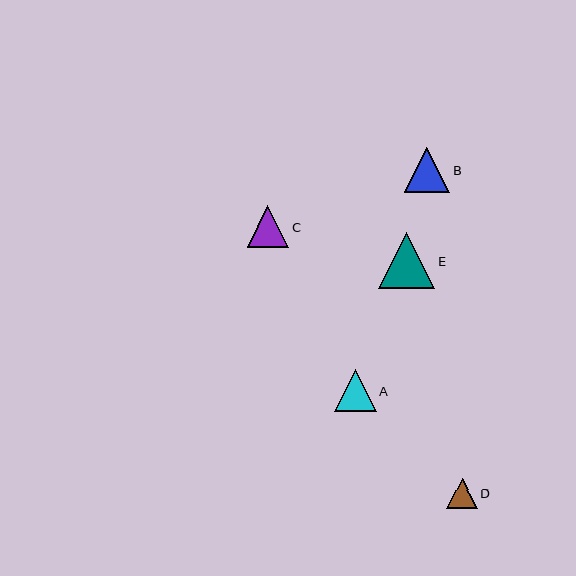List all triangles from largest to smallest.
From largest to smallest: E, B, A, C, D.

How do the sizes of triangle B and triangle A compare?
Triangle B and triangle A are approximately the same size.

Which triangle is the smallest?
Triangle D is the smallest with a size of approximately 31 pixels.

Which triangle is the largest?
Triangle E is the largest with a size of approximately 56 pixels.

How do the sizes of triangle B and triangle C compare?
Triangle B and triangle C are approximately the same size.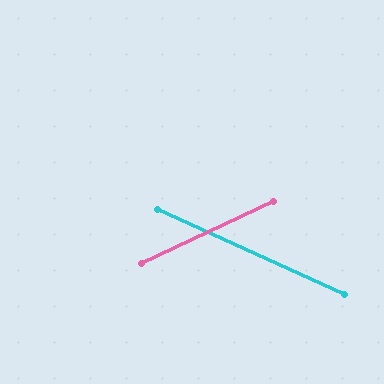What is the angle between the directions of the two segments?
Approximately 50 degrees.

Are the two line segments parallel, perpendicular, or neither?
Neither parallel nor perpendicular — they differ by about 50°.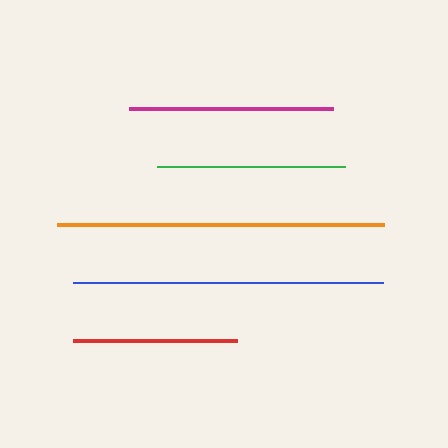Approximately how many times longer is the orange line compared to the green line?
The orange line is approximately 1.7 times the length of the green line.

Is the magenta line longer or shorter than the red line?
The magenta line is longer than the red line.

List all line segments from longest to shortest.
From longest to shortest: orange, blue, magenta, green, red.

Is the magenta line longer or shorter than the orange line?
The orange line is longer than the magenta line.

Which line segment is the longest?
The orange line is the longest at approximately 328 pixels.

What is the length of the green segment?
The green segment is approximately 188 pixels long.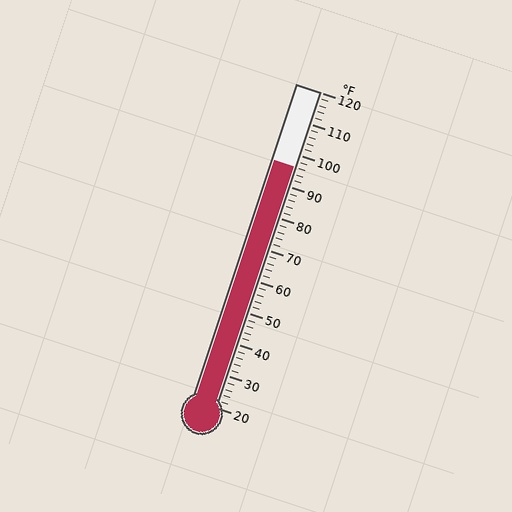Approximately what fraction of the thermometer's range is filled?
The thermometer is filled to approximately 75% of its range.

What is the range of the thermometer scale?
The thermometer scale ranges from 20°F to 120°F.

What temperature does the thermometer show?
The thermometer shows approximately 96°F.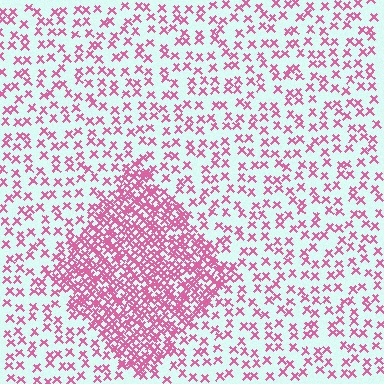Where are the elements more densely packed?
The elements are more densely packed inside the diamond boundary.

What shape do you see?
I see a diamond.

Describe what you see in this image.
The image contains small pink elements arranged at two different densities. A diamond-shaped region is visible where the elements are more densely packed than the surrounding area.